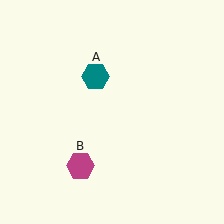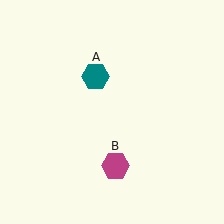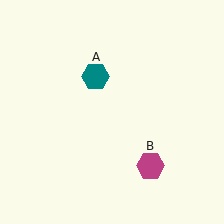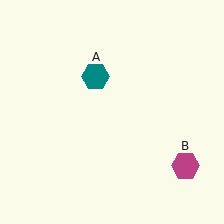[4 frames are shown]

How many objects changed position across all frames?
1 object changed position: magenta hexagon (object B).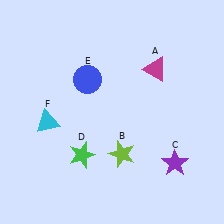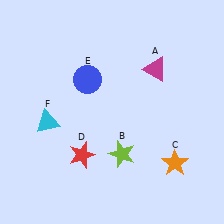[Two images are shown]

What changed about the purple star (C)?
In Image 1, C is purple. In Image 2, it changed to orange.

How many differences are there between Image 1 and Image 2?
There are 2 differences between the two images.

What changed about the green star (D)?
In Image 1, D is green. In Image 2, it changed to red.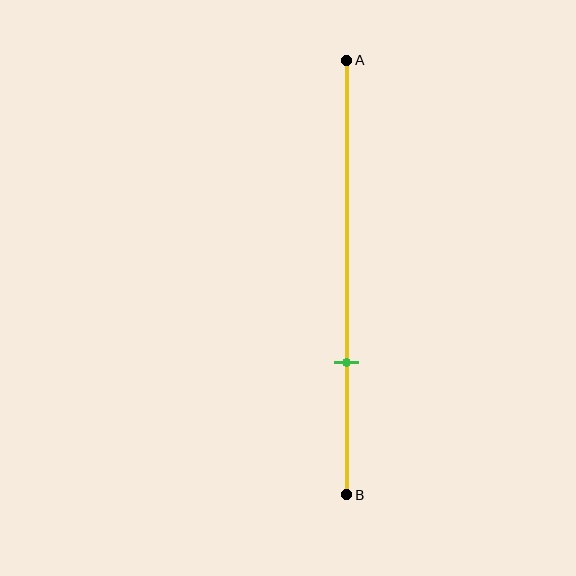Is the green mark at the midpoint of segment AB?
No, the mark is at about 70% from A, not at the 50% midpoint.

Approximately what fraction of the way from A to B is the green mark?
The green mark is approximately 70% of the way from A to B.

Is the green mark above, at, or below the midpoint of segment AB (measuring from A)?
The green mark is below the midpoint of segment AB.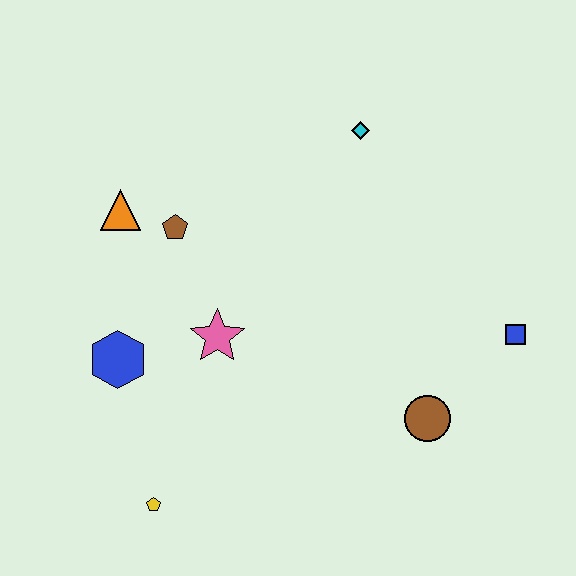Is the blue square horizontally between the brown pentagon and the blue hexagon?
No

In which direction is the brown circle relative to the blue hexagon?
The brown circle is to the right of the blue hexagon.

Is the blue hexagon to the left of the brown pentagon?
Yes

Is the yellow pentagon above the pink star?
No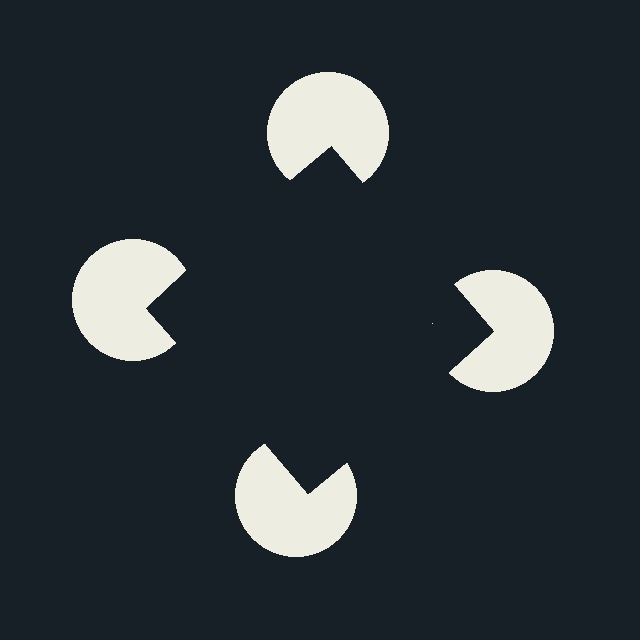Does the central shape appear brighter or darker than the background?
It typically appears slightly darker than the background, even though no actual brightness change is drawn.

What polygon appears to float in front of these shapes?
An illusory square — its edges are inferred from the aligned wedge cuts in the pac-man discs, not physically drawn.